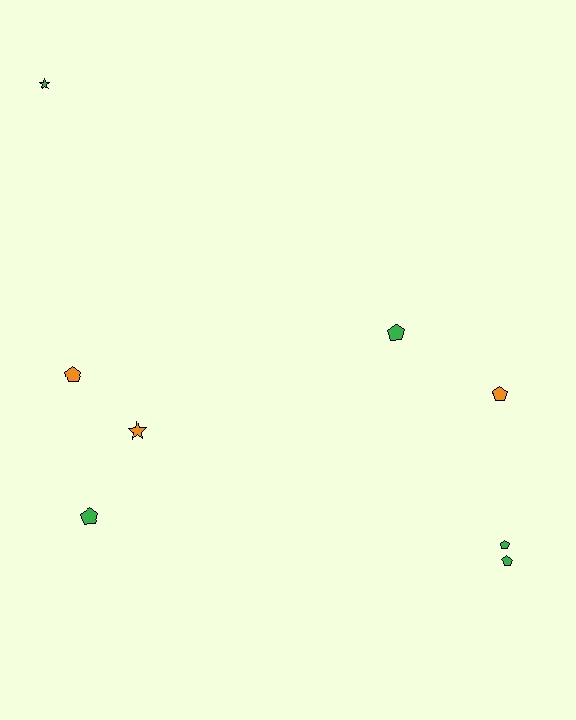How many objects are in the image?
There are 8 objects.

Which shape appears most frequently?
Pentagon, with 6 objects.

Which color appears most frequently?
Green, with 5 objects.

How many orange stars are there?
There is 1 orange star.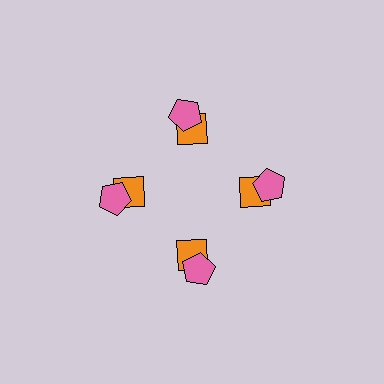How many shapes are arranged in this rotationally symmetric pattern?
There are 8 shapes, arranged in 4 groups of 2.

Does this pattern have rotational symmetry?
Yes, this pattern has 4-fold rotational symmetry. It looks the same after rotating 90 degrees around the center.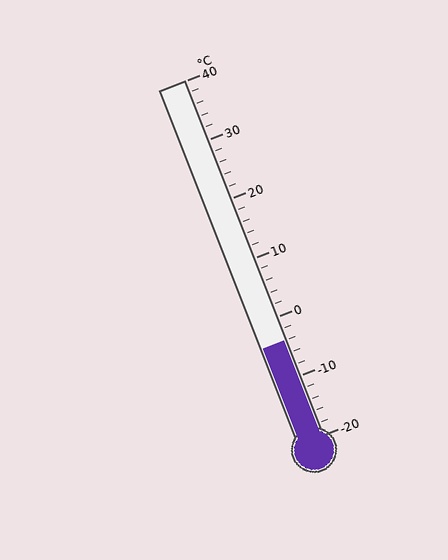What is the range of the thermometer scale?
The thermometer scale ranges from -20°C to 40°C.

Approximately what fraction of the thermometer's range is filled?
The thermometer is filled to approximately 25% of its range.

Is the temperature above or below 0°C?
The temperature is below 0°C.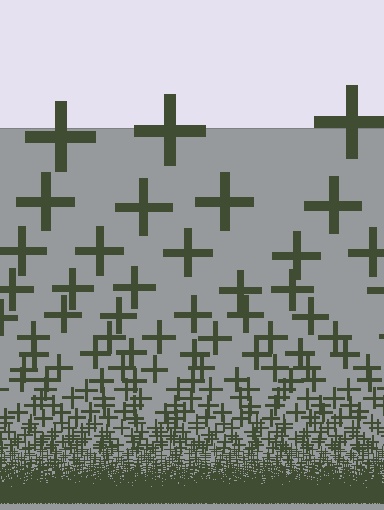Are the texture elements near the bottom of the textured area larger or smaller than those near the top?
Smaller. The gradient is inverted — elements near the bottom are smaller and denser.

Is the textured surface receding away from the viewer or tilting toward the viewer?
The surface appears to tilt toward the viewer. Texture elements get larger and sparser toward the top.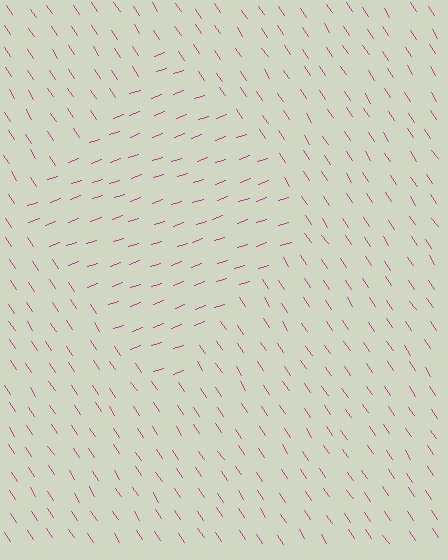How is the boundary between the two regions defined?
The boundary is defined purely by a change in line orientation (approximately 75 degrees difference). All lines are the same color and thickness.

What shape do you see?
I see a diamond.